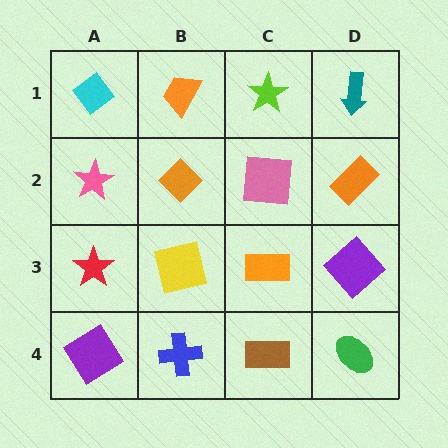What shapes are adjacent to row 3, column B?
An orange diamond (row 2, column B), a blue cross (row 4, column B), a red star (row 3, column A), an orange rectangle (row 3, column C).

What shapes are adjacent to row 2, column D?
A teal arrow (row 1, column D), a purple diamond (row 3, column D), a pink square (row 2, column C).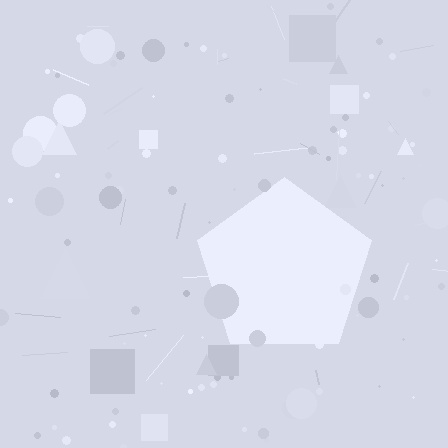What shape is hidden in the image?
A pentagon is hidden in the image.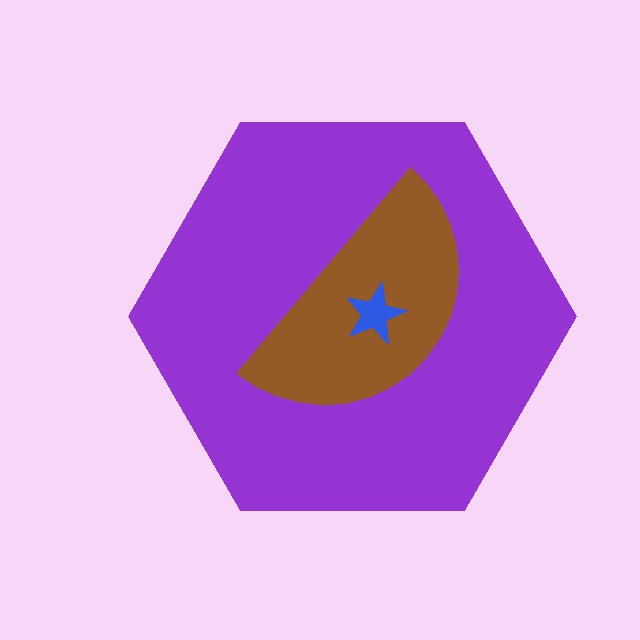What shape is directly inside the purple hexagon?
The brown semicircle.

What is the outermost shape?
The purple hexagon.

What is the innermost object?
The blue star.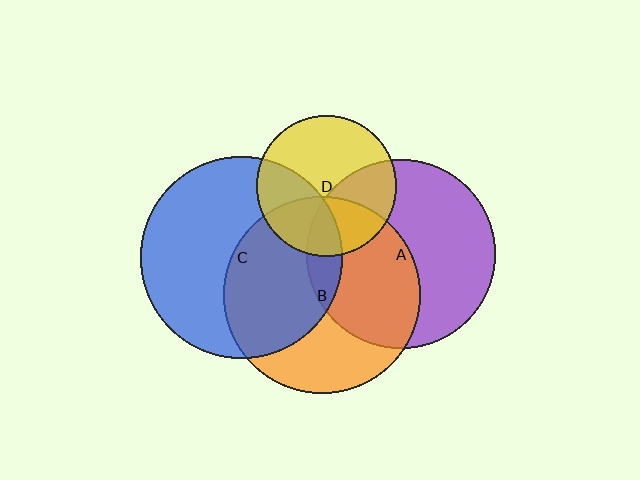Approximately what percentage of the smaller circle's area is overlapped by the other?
Approximately 35%.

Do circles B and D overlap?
Yes.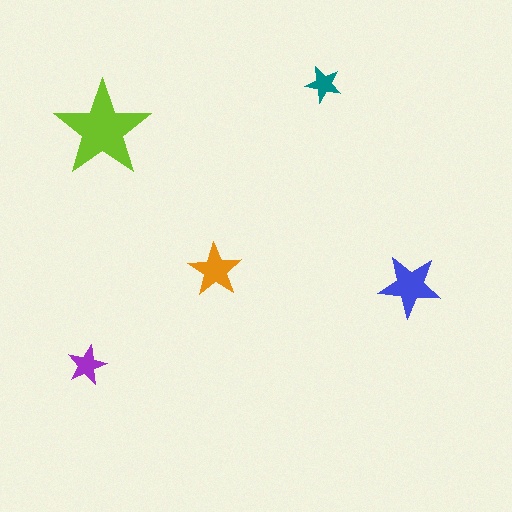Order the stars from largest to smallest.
the lime one, the blue one, the orange one, the purple one, the teal one.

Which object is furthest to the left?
The purple star is leftmost.